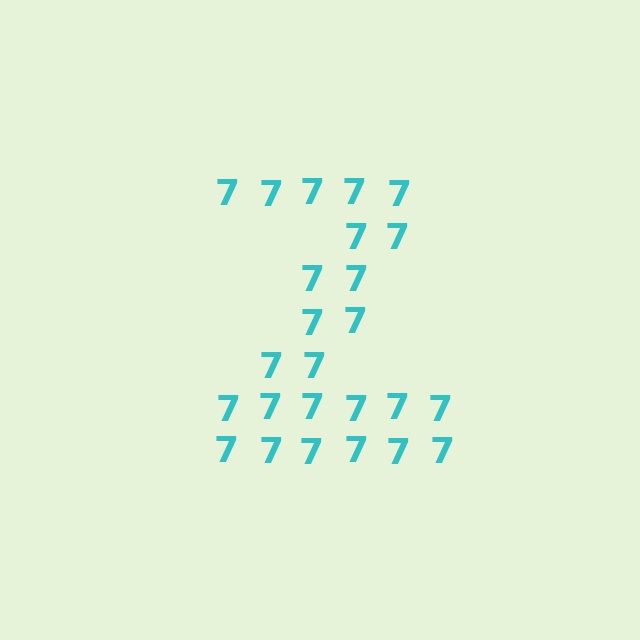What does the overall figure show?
The overall figure shows the letter Z.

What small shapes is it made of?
It is made of small digit 7's.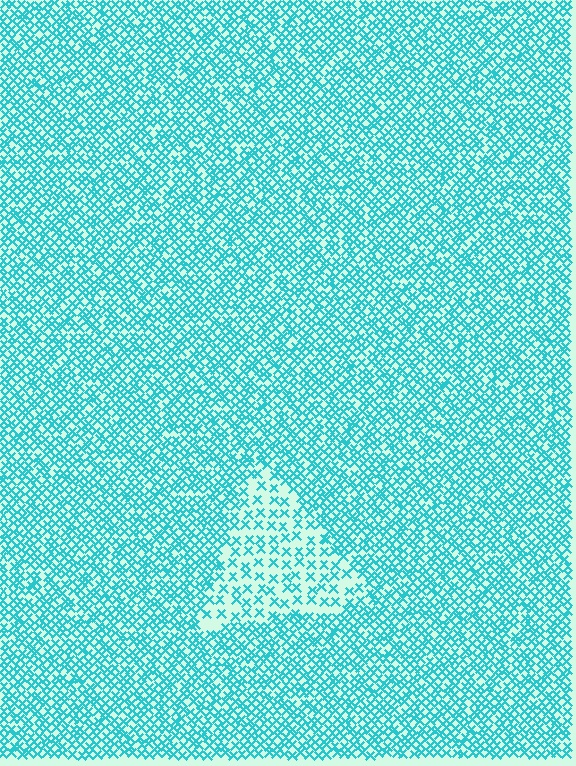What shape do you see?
I see a triangle.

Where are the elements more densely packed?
The elements are more densely packed outside the triangle boundary.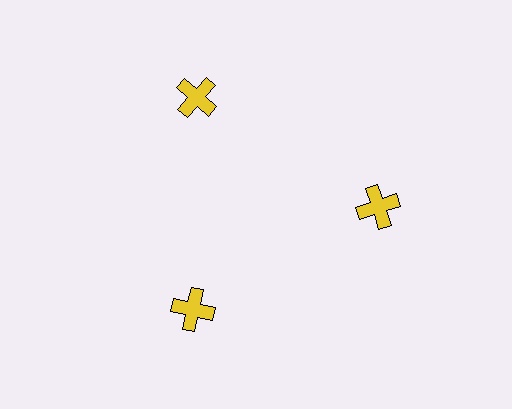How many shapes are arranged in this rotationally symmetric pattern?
There are 3 shapes, arranged in 3 groups of 1.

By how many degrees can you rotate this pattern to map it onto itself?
The pattern maps onto itself every 120 degrees of rotation.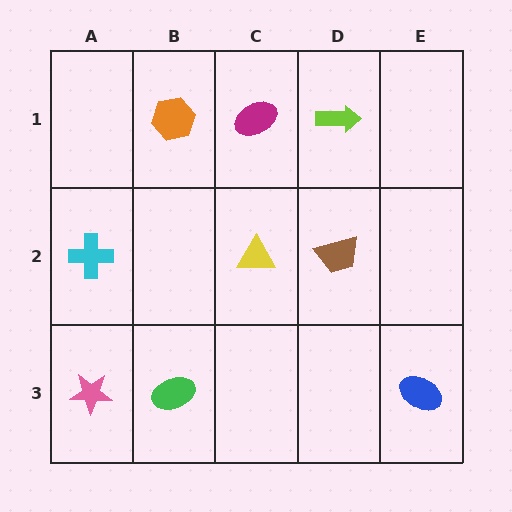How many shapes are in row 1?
3 shapes.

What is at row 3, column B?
A green ellipse.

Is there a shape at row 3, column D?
No, that cell is empty.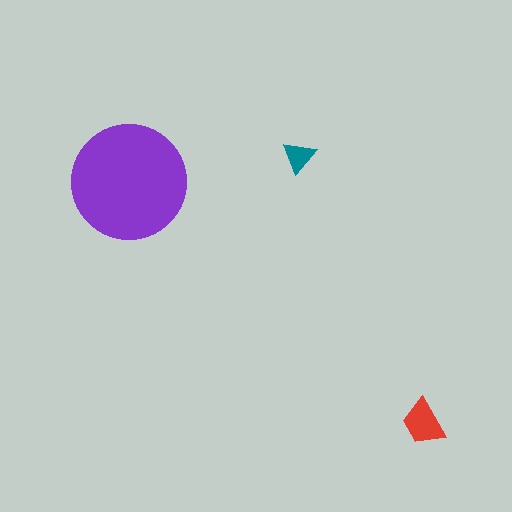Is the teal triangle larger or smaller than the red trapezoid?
Smaller.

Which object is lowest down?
The red trapezoid is bottommost.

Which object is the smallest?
The teal triangle.